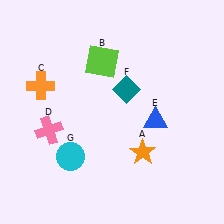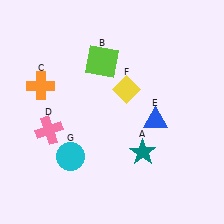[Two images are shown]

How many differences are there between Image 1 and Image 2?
There are 2 differences between the two images.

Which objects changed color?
A changed from orange to teal. F changed from teal to yellow.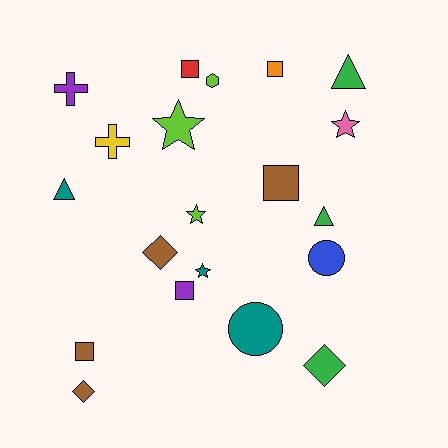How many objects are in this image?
There are 20 objects.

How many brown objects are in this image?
There are 4 brown objects.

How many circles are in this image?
There are 2 circles.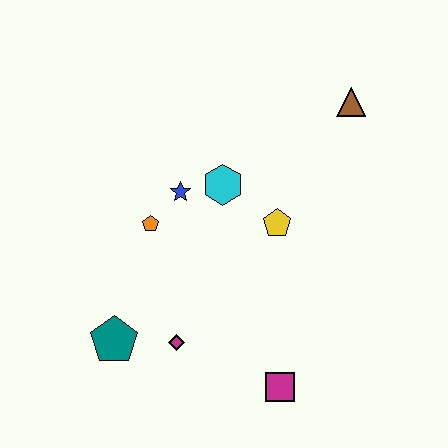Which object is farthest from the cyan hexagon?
The magenta square is farthest from the cyan hexagon.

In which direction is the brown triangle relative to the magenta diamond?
The brown triangle is above the magenta diamond.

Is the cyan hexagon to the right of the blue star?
Yes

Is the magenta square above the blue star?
No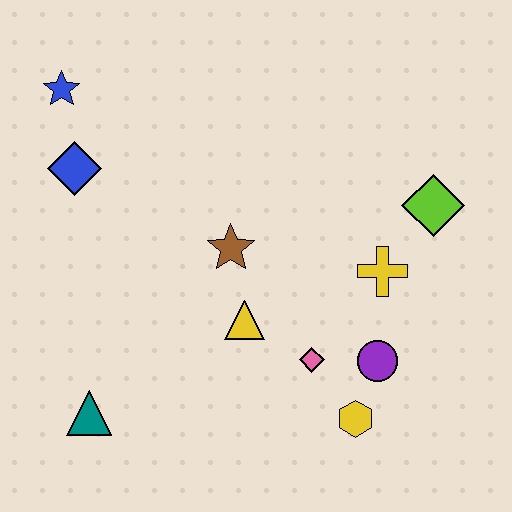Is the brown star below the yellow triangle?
No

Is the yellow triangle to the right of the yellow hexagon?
No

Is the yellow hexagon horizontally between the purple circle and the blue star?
Yes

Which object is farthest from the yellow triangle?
The blue star is farthest from the yellow triangle.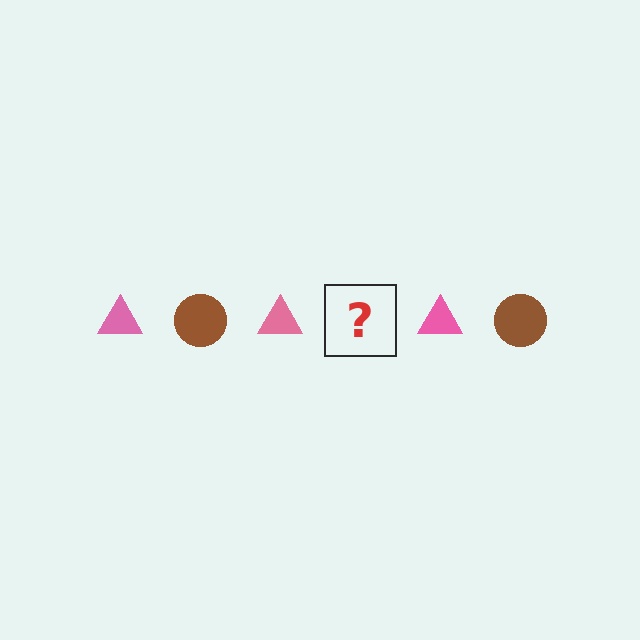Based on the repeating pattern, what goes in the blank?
The blank should be a brown circle.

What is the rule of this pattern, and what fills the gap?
The rule is that the pattern alternates between pink triangle and brown circle. The gap should be filled with a brown circle.